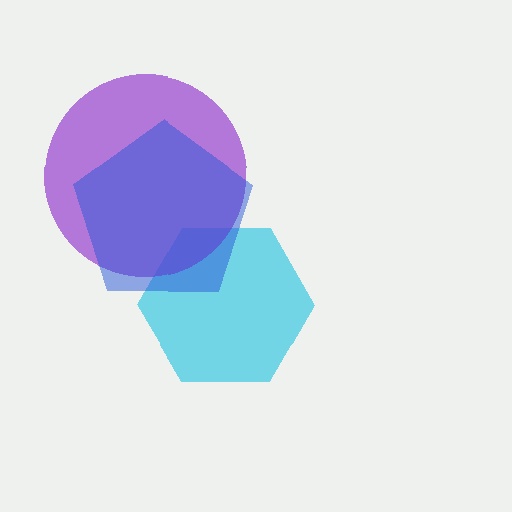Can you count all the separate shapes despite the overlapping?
Yes, there are 3 separate shapes.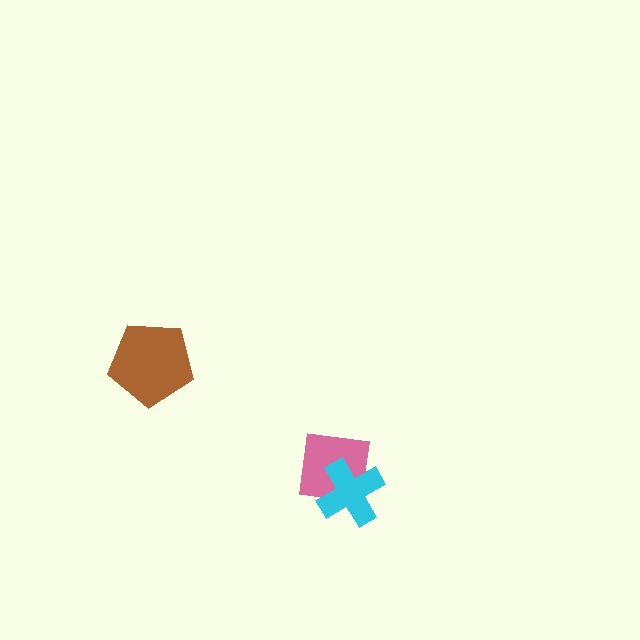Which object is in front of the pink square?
The cyan cross is in front of the pink square.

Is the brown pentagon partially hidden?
No, no other shape covers it.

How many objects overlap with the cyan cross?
1 object overlaps with the cyan cross.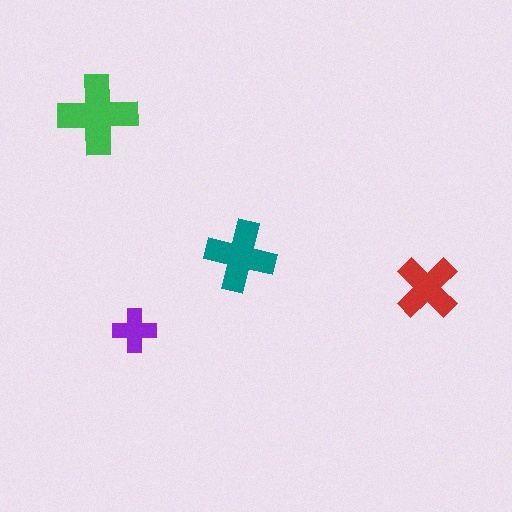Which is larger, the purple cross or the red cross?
The red one.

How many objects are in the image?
There are 4 objects in the image.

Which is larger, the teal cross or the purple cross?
The teal one.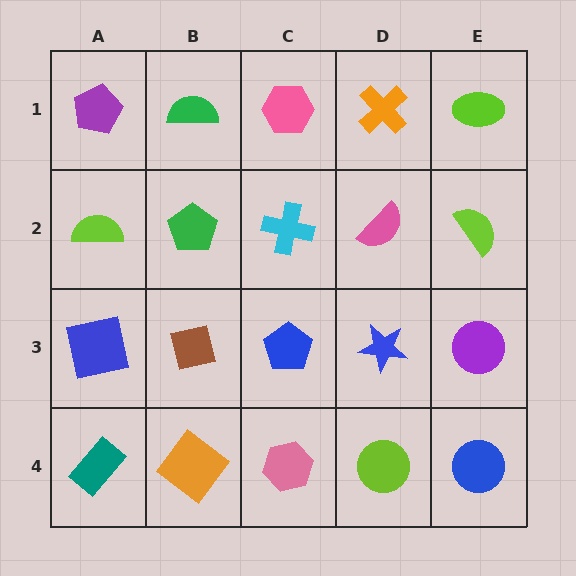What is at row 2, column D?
A pink semicircle.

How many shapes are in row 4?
5 shapes.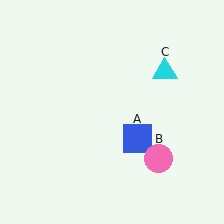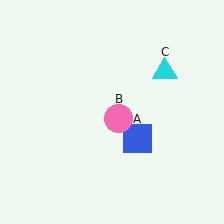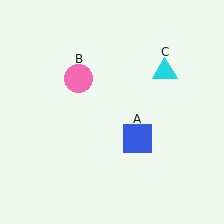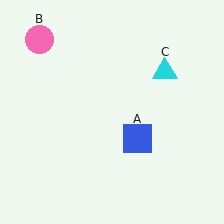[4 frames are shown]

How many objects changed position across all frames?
1 object changed position: pink circle (object B).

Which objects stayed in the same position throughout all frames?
Blue square (object A) and cyan triangle (object C) remained stationary.